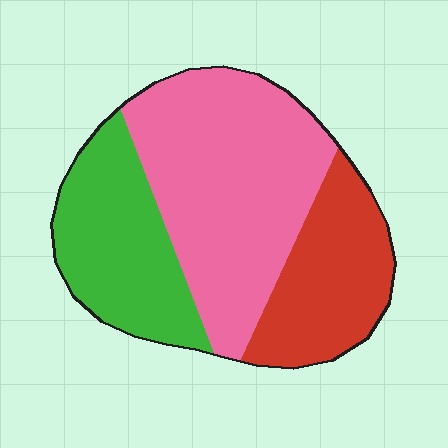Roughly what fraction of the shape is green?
Green takes up between a sixth and a third of the shape.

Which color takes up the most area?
Pink, at roughly 50%.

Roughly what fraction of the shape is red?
Red takes up about one quarter (1/4) of the shape.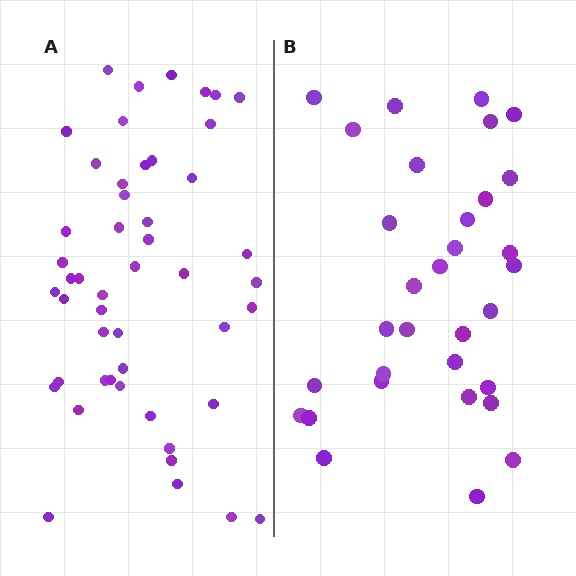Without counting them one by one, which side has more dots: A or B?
Region A (the left region) has more dots.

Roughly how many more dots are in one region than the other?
Region A has approximately 15 more dots than region B.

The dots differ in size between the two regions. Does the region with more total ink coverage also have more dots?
No. Region B has more total ink coverage because its dots are larger, but region A actually contains more individual dots. Total area can be misleading — the number of items is what matters here.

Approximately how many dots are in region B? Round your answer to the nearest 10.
About 30 dots. (The exact count is 32, which rounds to 30.)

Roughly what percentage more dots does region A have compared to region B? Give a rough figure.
About 55% more.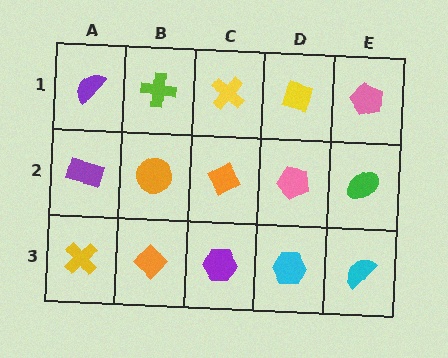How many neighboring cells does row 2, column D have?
4.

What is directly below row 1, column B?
An orange circle.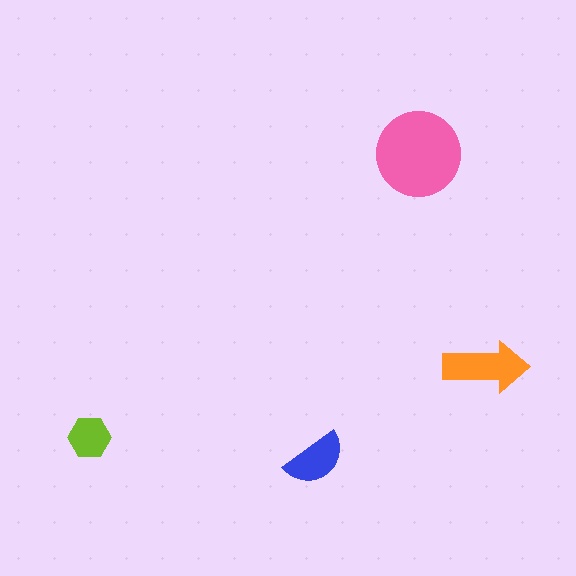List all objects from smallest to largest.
The lime hexagon, the blue semicircle, the orange arrow, the pink circle.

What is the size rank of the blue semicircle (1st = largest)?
3rd.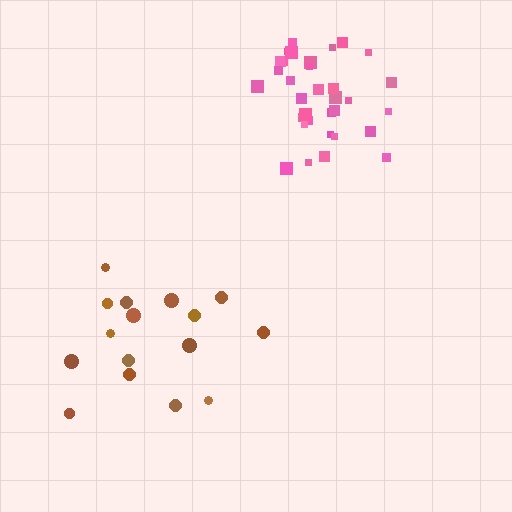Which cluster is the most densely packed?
Pink.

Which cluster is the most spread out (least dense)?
Brown.